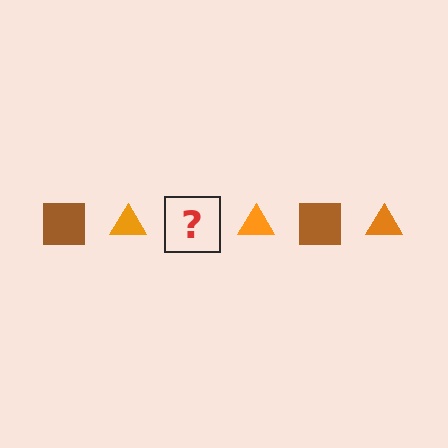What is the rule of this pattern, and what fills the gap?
The rule is that the pattern alternates between brown square and orange triangle. The gap should be filled with a brown square.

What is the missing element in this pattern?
The missing element is a brown square.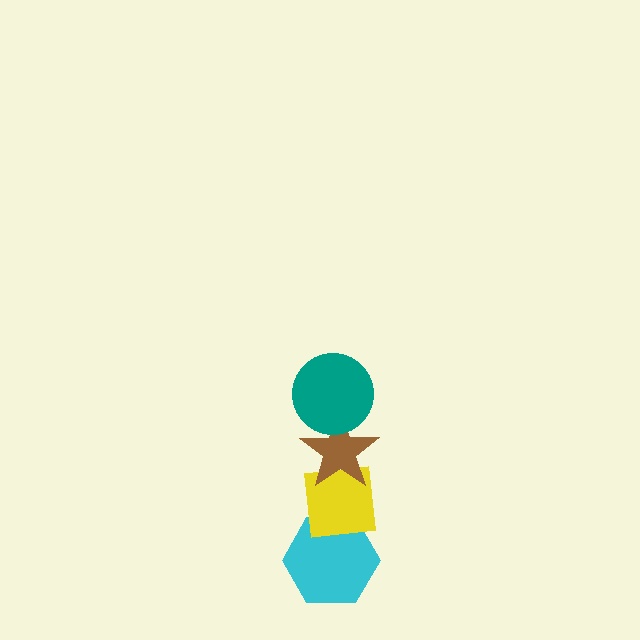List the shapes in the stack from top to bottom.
From top to bottom: the teal circle, the brown star, the yellow square, the cyan hexagon.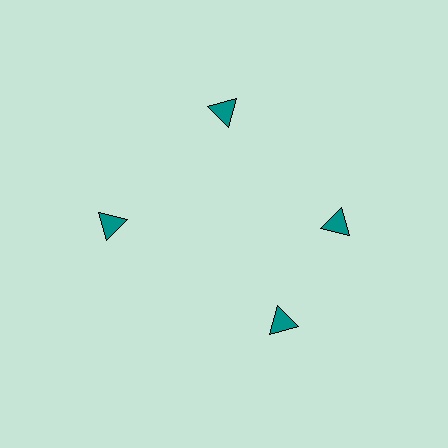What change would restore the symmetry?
The symmetry would be restored by rotating it back into even spacing with its neighbors so that all 4 triangles sit at equal angles and equal distance from the center.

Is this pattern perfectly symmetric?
No. The 4 teal triangles are arranged in a ring, but one element near the 6 o'clock position is rotated out of alignment along the ring, breaking the 4-fold rotational symmetry.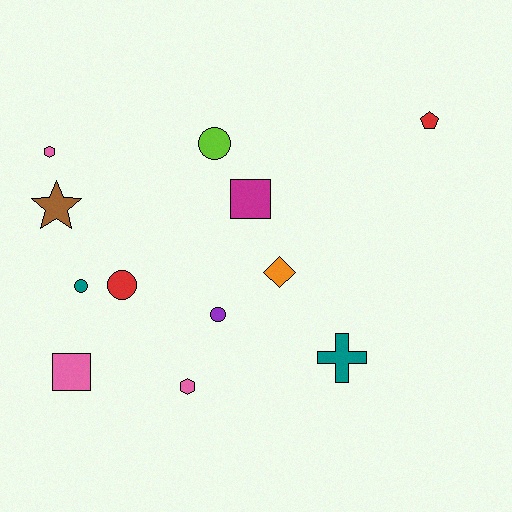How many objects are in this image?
There are 12 objects.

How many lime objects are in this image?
There is 1 lime object.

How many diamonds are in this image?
There is 1 diamond.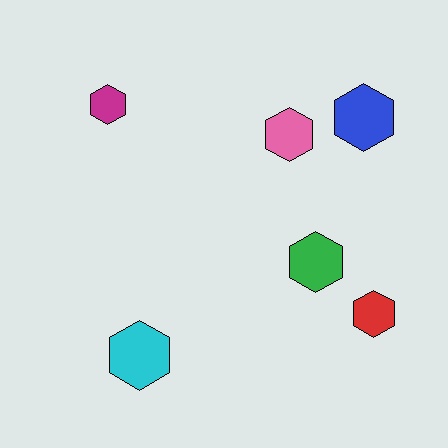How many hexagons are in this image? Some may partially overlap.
There are 6 hexagons.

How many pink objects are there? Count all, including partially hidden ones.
There is 1 pink object.